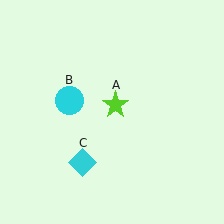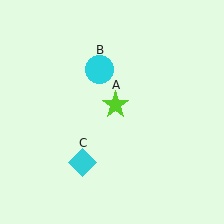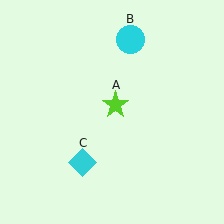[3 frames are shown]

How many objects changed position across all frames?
1 object changed position: cyan circle (object B).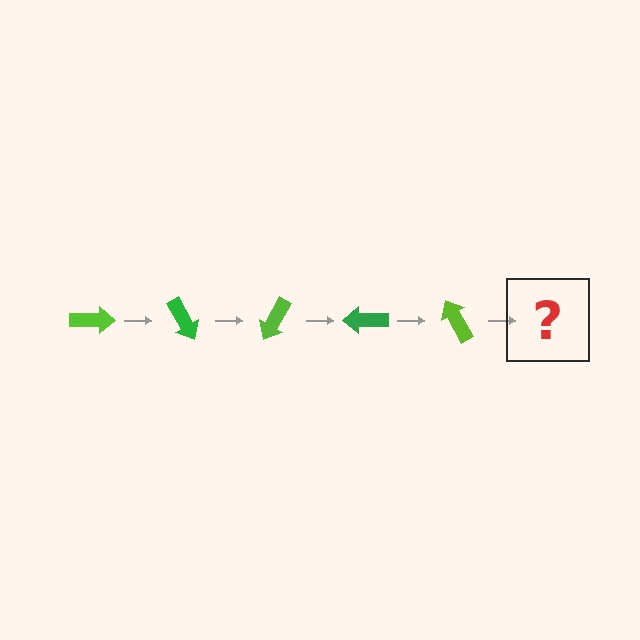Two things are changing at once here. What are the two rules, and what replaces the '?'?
The two rules are that it rotates 60 degrees each step and the color cycles through lime and green. The '?' should be a green arrow, rotated 300 degrees from the start.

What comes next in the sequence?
The next element should be a green arrow, rotated 300 degrees from the start.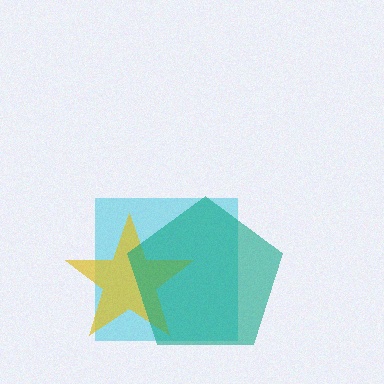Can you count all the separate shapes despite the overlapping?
Yes, there are 3 separate shapes.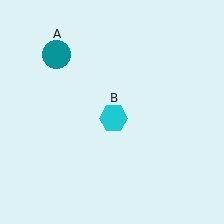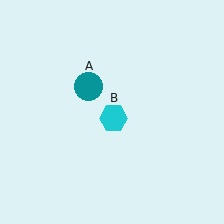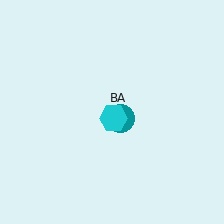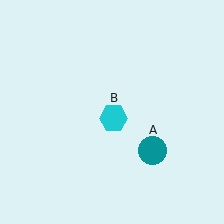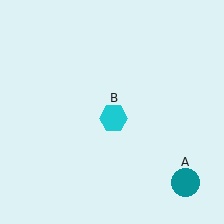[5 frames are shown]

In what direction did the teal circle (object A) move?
The teal circle (object A) moved down and to the right.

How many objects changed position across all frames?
1 object changed position: teal circle (object A).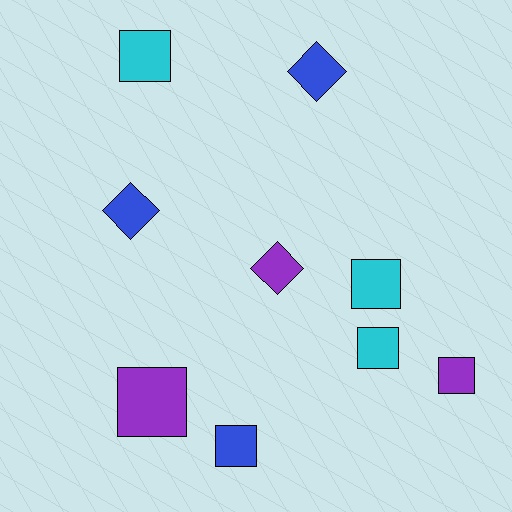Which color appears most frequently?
Cyan, with 3 objects.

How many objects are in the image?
There are 9 objects.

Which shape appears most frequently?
Square, with 6 objects.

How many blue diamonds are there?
There are 2 blue diamonds.